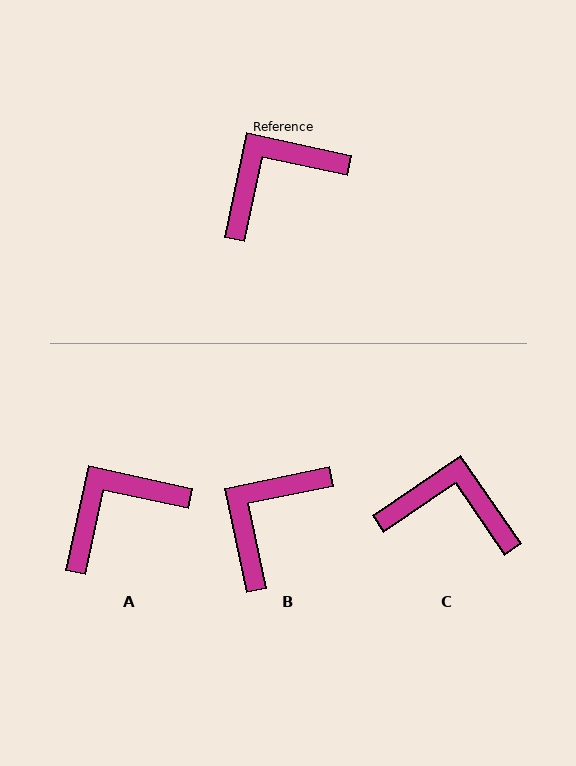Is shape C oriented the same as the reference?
No, it is off by about 44 degrees.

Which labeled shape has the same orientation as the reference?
A.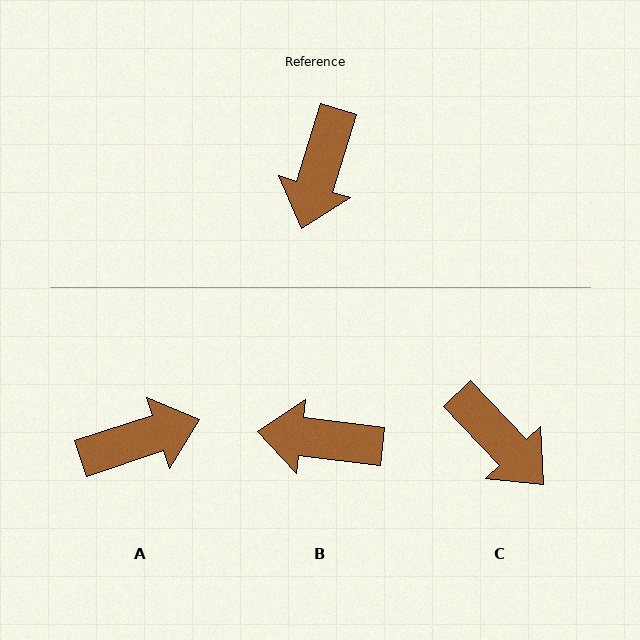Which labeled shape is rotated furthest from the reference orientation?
A, about 125 degrees away.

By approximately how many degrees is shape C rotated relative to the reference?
Approximately 60 degrees counter-clockwise.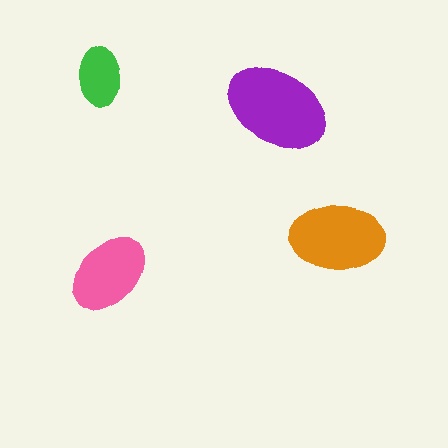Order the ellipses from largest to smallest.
the purple one, the orange one, the pink one, the green one.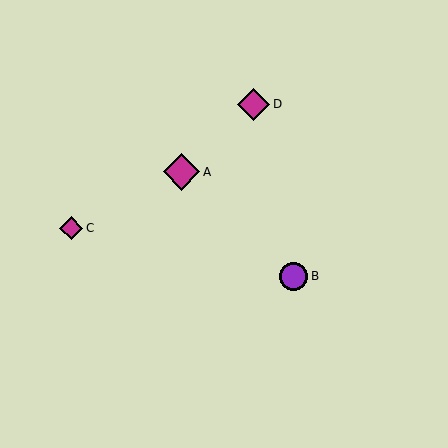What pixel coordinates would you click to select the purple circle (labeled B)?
Click at (294, 276) to select the purple circle B.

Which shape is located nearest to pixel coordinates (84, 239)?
The magenta diamond (labeled C) at (71, 228) is nearest to that location.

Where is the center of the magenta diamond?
The center of the magenta diamond is at (181, 172).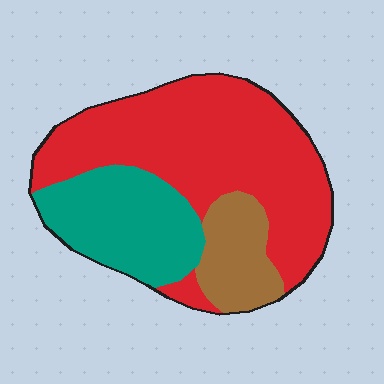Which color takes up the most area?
Red, at roughly 60%.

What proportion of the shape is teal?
Teal takes up about one quarter (1/4) of the shape.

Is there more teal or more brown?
Teal.